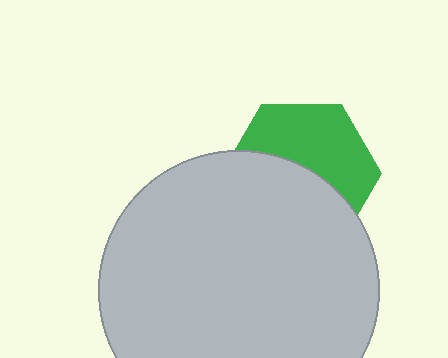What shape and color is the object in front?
The object in front is a light gray circle.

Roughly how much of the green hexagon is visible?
About half of it is visible (roughly 48%).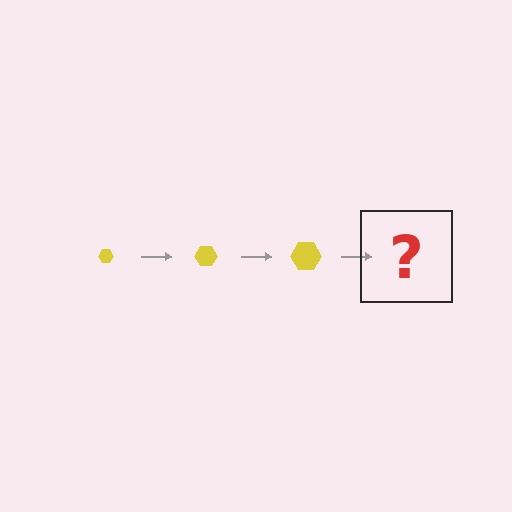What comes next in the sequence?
The next element should be a yellow hexagon, larger than the previous one.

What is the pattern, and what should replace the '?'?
The pattern is that the hexagon gets progressively larger each step. The '?' should be a yellow hexagon, larger than the previous one.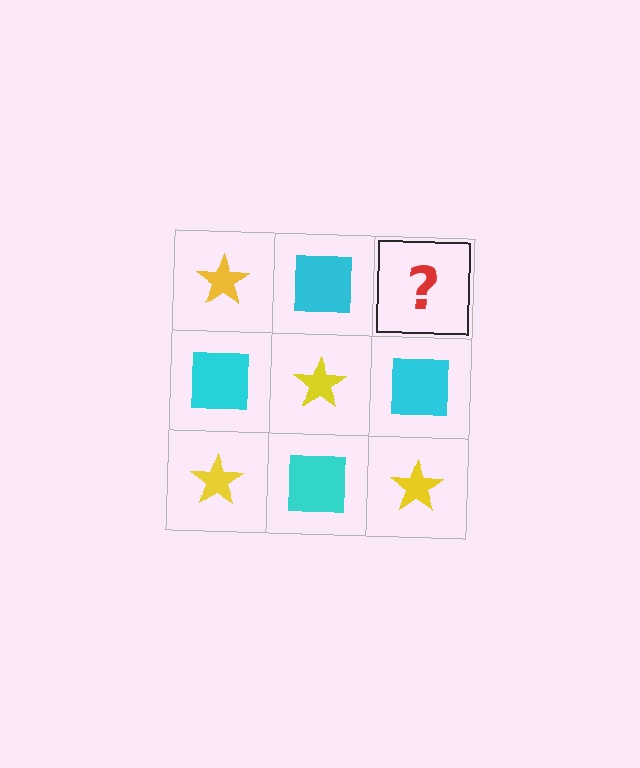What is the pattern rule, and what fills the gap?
The rule is that it alternates yellow star and cyan square in a checkerboard pattern. The gap should be filled with a yellow star.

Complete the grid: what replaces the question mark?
The question mark should be replaced with a yellow star.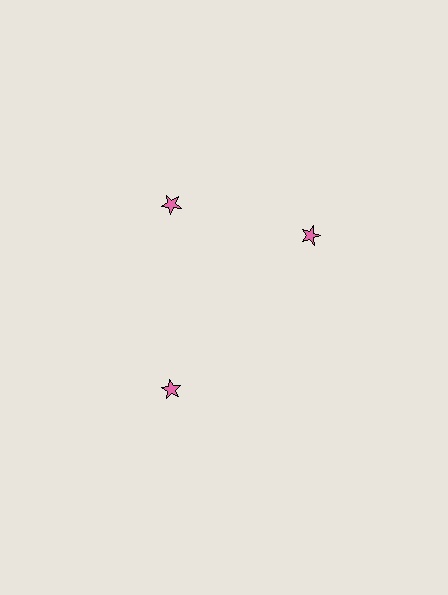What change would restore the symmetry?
The symmetry would be restored by rotating it back into even spacing with its neighbors so that all 3 stars sit at equal angles and equal distance from the center.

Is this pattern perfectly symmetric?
No. The 3 pink stars are arranged in a ring, but one element near the 3 o'clock position is rotated out of alignment along the ring, breaking the 3-fold rotational symmetry.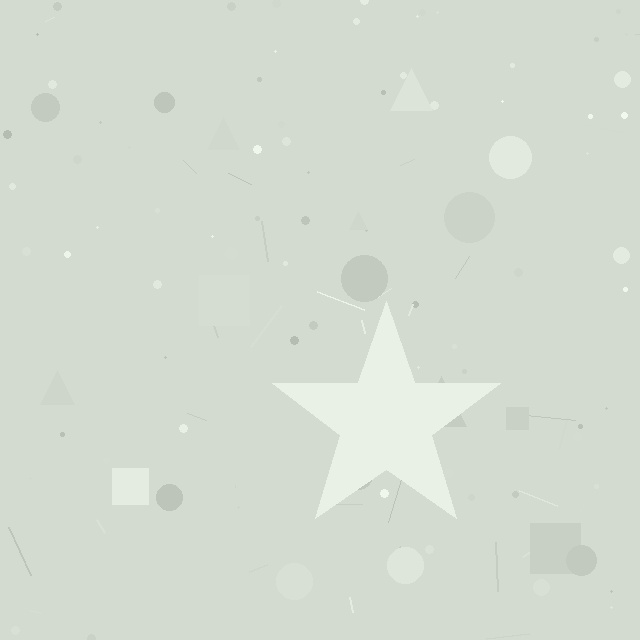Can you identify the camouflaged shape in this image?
The camouflaged shape is a star.